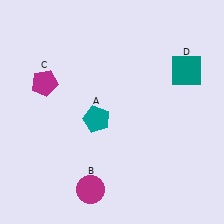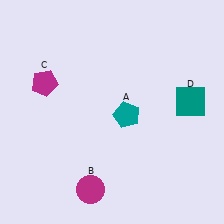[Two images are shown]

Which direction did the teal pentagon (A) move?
The teal pentagon (A) moved right.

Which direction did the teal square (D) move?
The teal square (D) moved down.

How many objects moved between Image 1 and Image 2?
2 objects moved between the two images.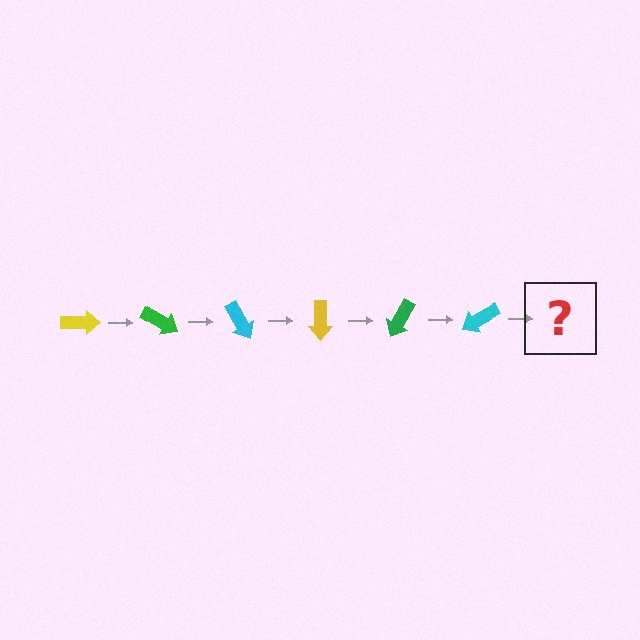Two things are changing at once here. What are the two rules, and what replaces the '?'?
The two rules are that it rotates 30 degrees each step and the color cycles through yellow, green, and cyan. The '?' should be a yellow arrow, rotated 180 degrees from the start.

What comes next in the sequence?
The next element should be a yellow arrow, rotated 180 degrees from the start.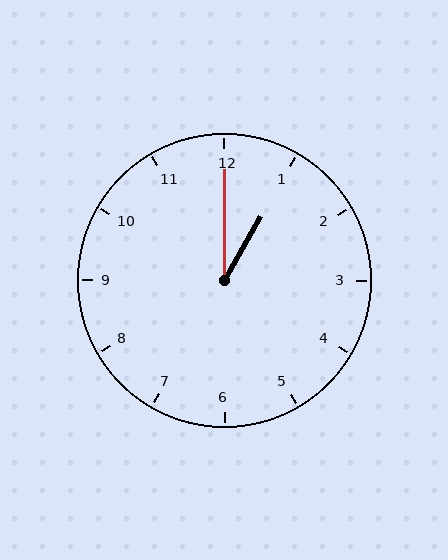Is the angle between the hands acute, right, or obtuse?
It is acute.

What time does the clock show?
1:00.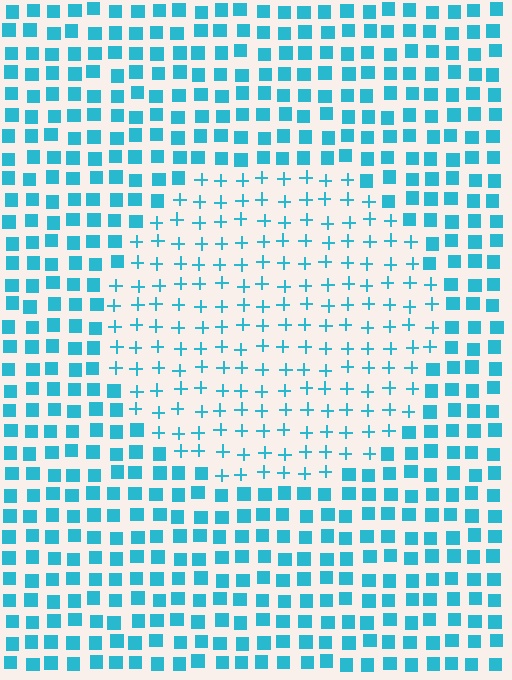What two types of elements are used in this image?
The image uses plus signs inside the circle region and squares outside it.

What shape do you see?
I see a circle.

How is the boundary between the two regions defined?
The boundary is defined by a change in element shape: plus signs inside vs. squares outside. All elements share the same color and spacing.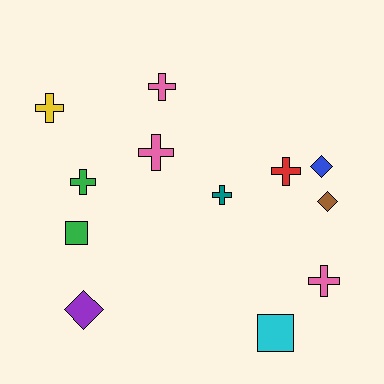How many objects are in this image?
There are 12 objects.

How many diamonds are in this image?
There are 3 diamonds.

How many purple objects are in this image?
There is 1 purple object.